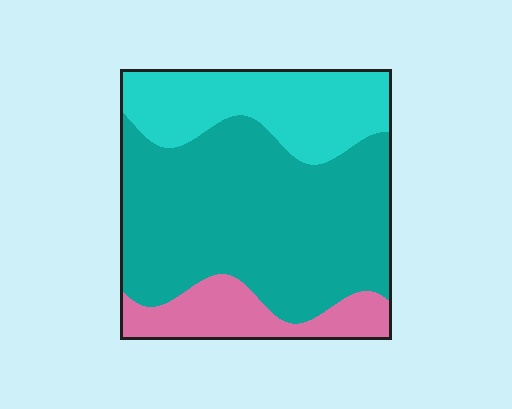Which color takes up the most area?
Teal, at roughly 60%.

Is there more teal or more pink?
Teal.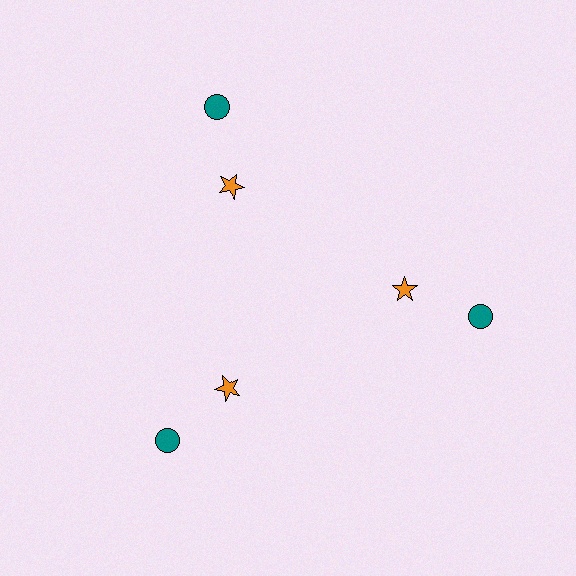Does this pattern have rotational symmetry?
Yes, this pattern has 3-fold rotational symmetry. It looks the same after rotating 120 degrees around the center.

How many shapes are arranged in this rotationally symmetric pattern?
There are 6 shapes, arranged in 3 groups of 2.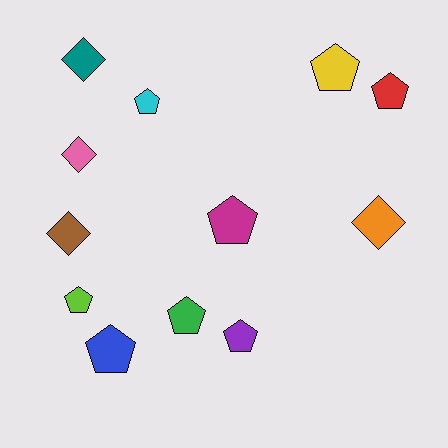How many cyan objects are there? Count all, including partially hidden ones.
There is 1 cyan object.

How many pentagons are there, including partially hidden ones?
There are 8 pentagons.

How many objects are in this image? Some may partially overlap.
There are 12 objects.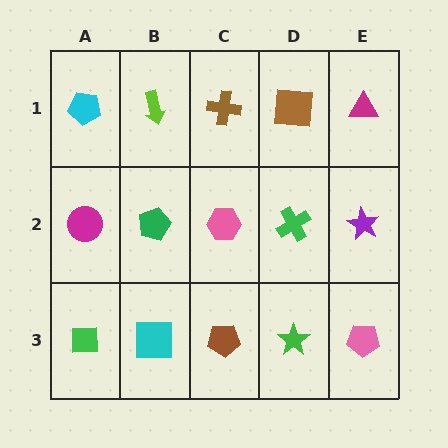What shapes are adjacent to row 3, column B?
A green pentagon (row 2, column B), a green square (row 3, column A), a brown pentagon (row 3, column C).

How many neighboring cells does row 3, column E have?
2.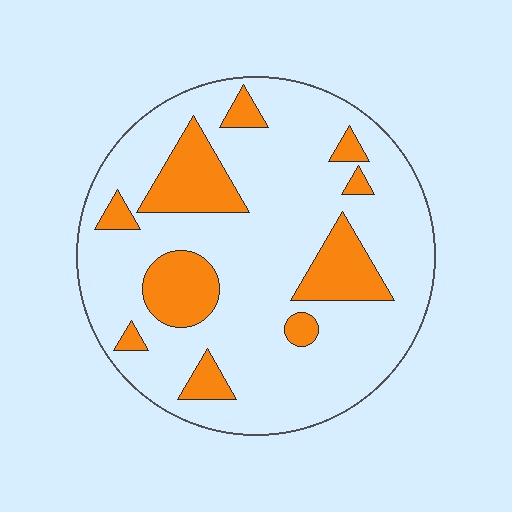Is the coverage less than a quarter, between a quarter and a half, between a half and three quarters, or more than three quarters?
Less than a quarter.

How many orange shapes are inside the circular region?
10.